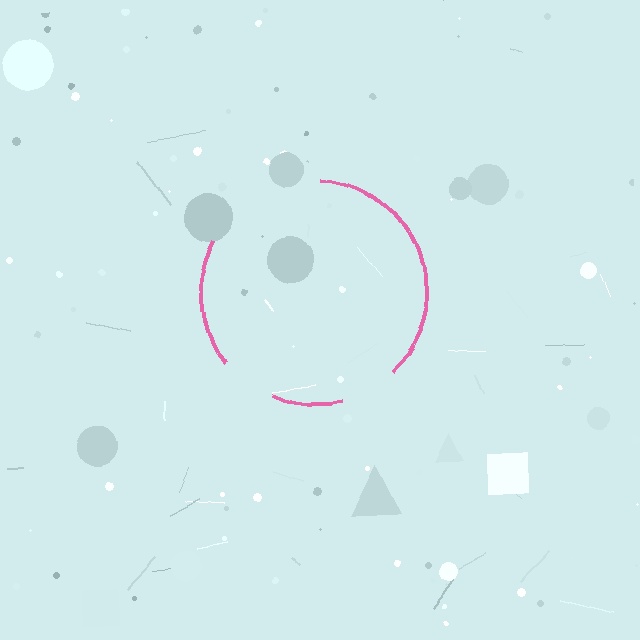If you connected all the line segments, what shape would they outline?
They would outline a circle.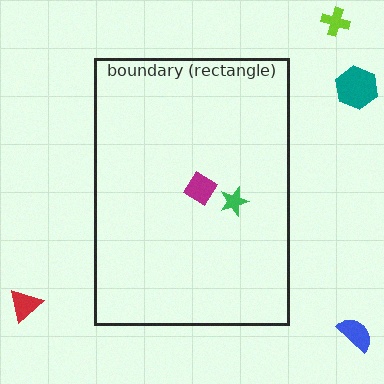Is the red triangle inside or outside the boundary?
Outside.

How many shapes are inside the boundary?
2 inside, 4 outside.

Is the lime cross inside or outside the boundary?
Outside.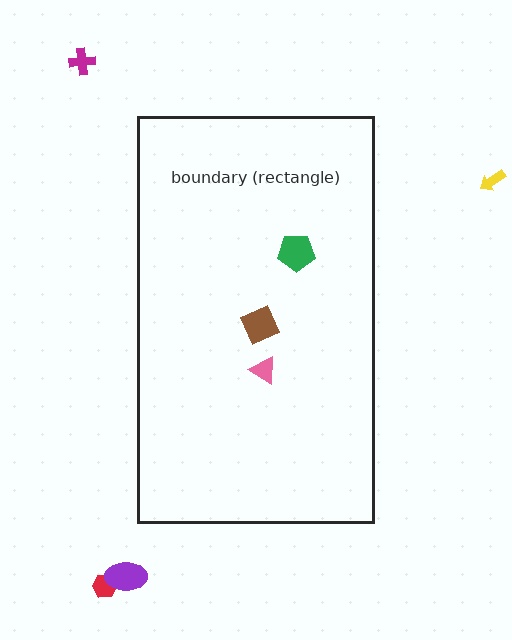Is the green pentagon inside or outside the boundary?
Inside.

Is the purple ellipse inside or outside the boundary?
Outside.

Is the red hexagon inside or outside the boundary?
Outside.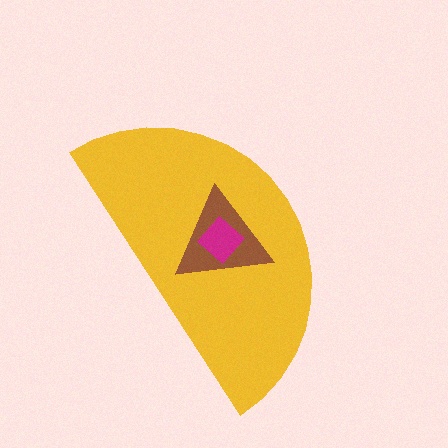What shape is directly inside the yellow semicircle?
The brown triangle.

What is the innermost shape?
The magenta diamond.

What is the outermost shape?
The yellow semicircle.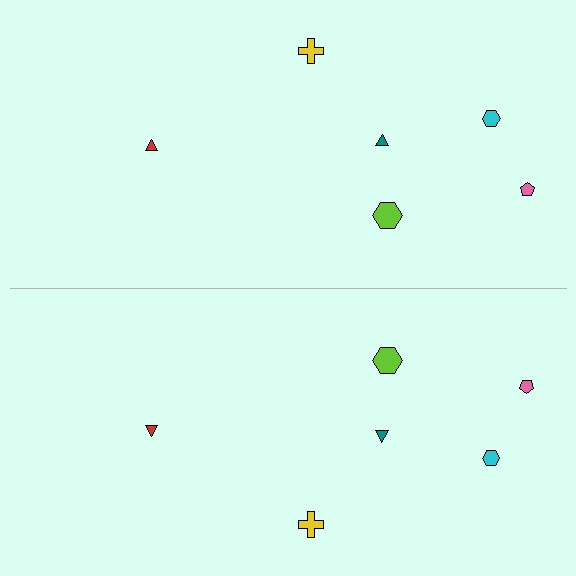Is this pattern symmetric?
Yes, this pattern has bilateral (reflection) symmetry.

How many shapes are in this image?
There are 12 shapes in this image.